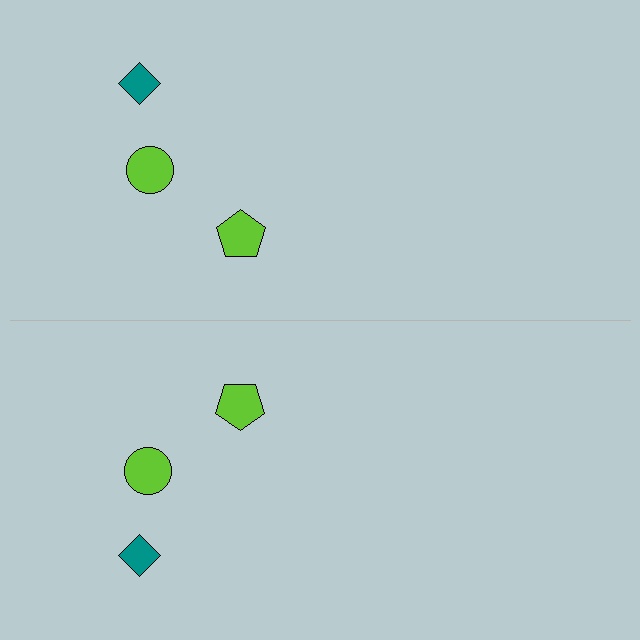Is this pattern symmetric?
Yes, this pattern has bilateral (reflection) symmetry.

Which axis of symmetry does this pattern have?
The pattern has a horizontal axis of symmetry running through the center of the image.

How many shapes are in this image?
There are 6 shapes in this image.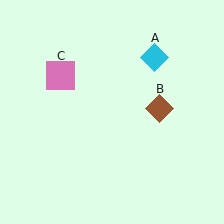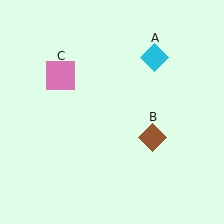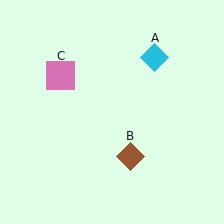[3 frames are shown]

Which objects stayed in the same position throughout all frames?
Cyan diamond (object A) and pink square (object C) remained stationary.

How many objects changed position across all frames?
1 object changed position: brown diamond (object B).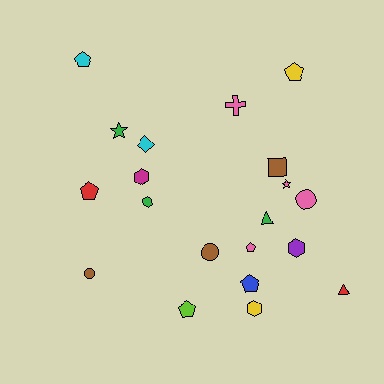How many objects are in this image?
There are 20 objects.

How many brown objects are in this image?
There are 3 brown objects.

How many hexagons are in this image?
There are 4 hexagons.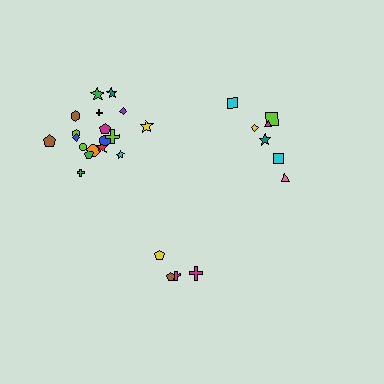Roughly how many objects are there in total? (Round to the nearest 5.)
Roughly 30 objects in total.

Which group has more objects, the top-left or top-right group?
The top-left group.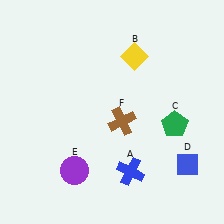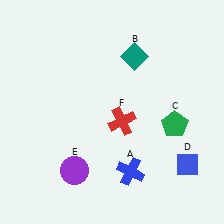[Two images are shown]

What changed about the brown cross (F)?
In Image 1, F is brown. In Image 2, it changed to red.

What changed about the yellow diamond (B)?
In Image 1, B is yellow. In Image 2, it changed to teal.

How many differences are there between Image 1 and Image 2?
There are 2 differences between the two images.